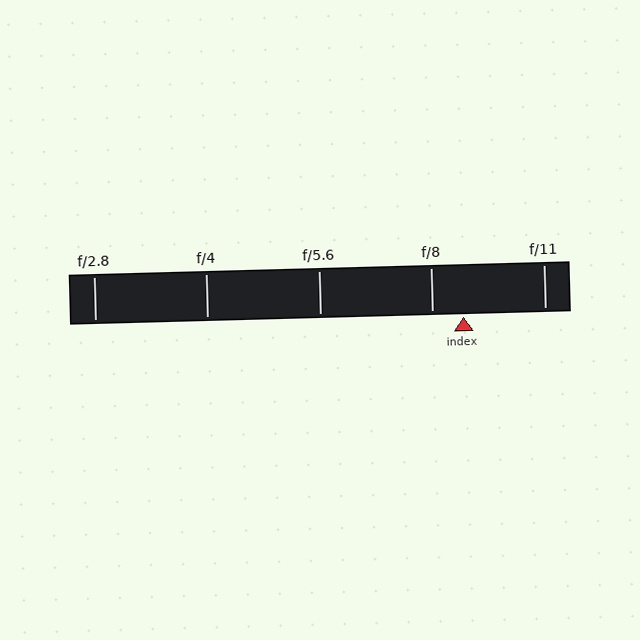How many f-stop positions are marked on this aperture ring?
There are 5 f-stop positions marked.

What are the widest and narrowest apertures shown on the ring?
The widest aperture shown is f/2.8 and the narrowest is f/11.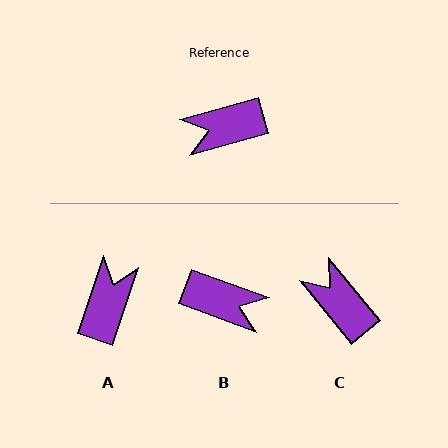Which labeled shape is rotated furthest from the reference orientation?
B, about 145 degrees away.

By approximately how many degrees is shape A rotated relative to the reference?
Approximately 124 degrees clockwise.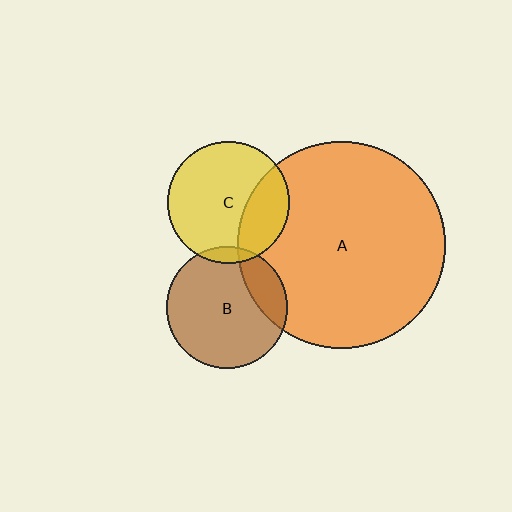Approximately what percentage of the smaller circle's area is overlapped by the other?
Approximately 25%.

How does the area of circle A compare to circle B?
Approximately 2.9 times.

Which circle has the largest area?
Circle A (orange).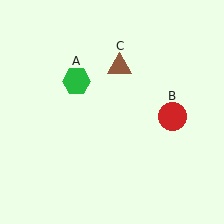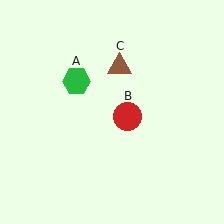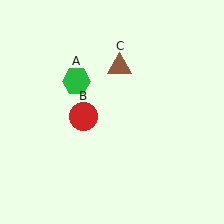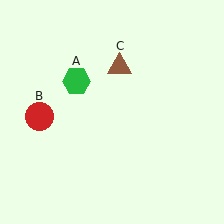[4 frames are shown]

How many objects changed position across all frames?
1 object changed position: red circle (object B).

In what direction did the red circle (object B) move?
The red circle (object B) moved left.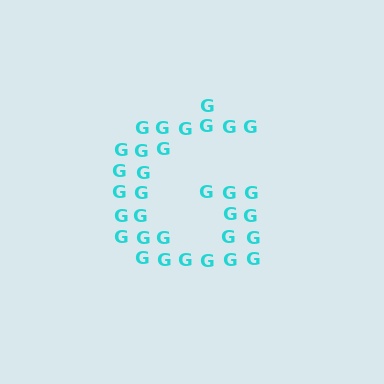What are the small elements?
The small elements are letter G's.